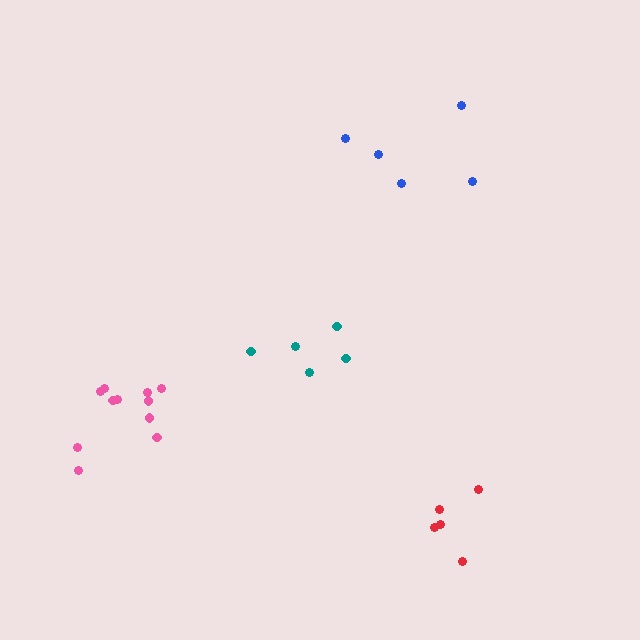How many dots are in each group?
Group 1: 11 dots, Group 2: 5 dots, Group 3: 5 dots, Group 4: 5 dots (26 total).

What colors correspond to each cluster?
The clusters are colored: pink, teal, red, blue.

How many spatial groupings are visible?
There are 4 spatial groupings.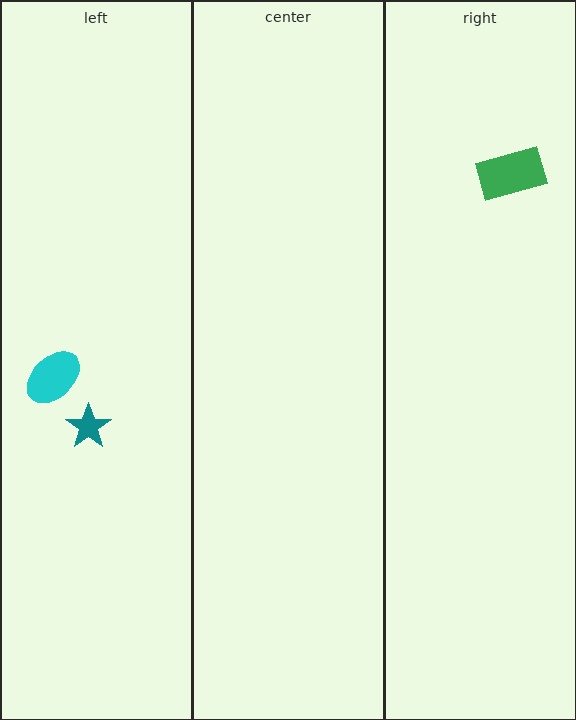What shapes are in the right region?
The green rectangle.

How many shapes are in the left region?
2.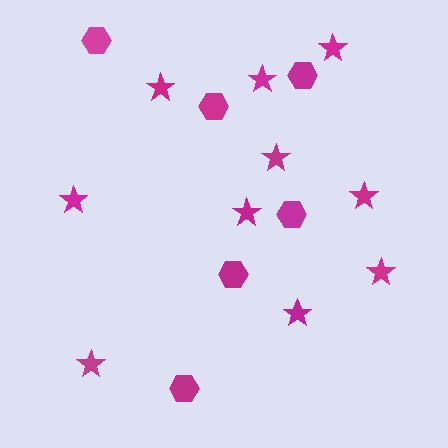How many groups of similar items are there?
There are 2 groups: one group of hexagons (6) and one group of stars (10).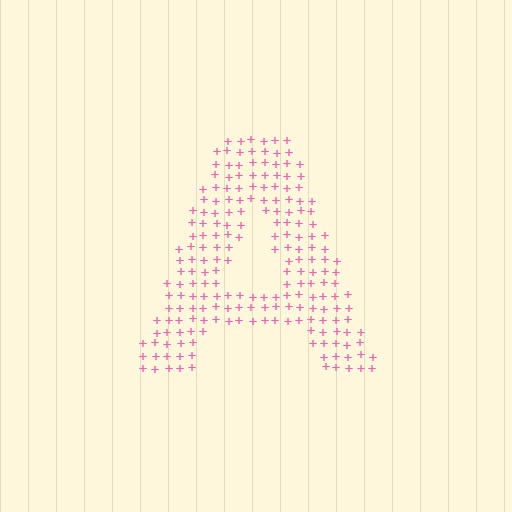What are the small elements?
The small elements are plus signs.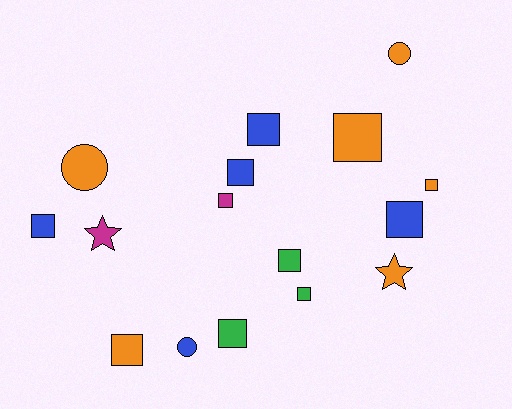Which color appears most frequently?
Orange, with 6 objects.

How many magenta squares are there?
There is 1 magenta square.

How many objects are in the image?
There are 16 objects.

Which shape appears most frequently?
Square, with 11 objects.